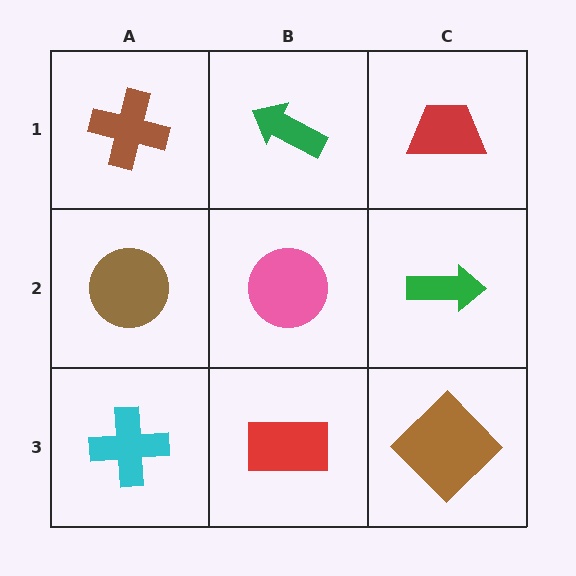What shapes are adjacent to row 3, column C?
A green arrow (row 2, column C), a red rectangle (row 3, column B).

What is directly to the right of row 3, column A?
A red rectangle.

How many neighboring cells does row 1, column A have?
2.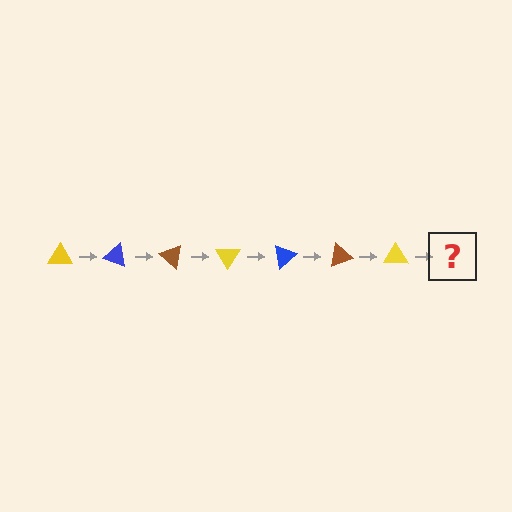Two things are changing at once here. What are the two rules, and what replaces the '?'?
The two rules are that it rotates 20 degrees each step and the color cycles through yellow, blue, and brown. The '?' should be a blue triangle, rotated 140 degrees from the start.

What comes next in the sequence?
The next element should be a blue triangle, rotated 140 degrees from the start.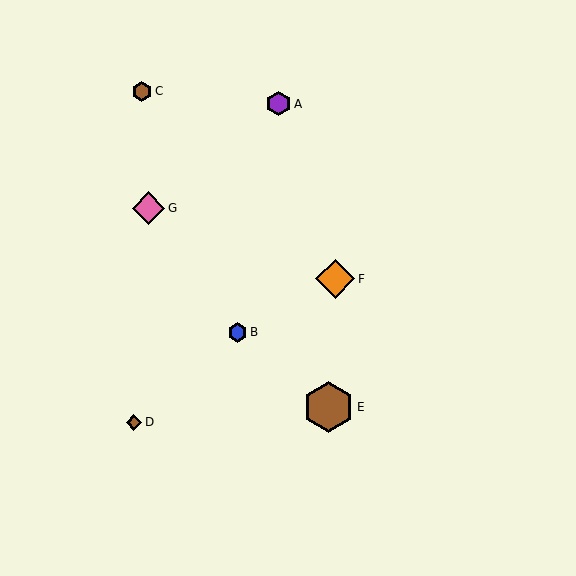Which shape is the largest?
The brown hexagon (labeled E) is the largest.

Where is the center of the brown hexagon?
The center of the brown hexagon is at (328, 407).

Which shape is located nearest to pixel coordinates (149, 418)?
The brown diamond (labeled D) at (134, 422) is nearest to that location.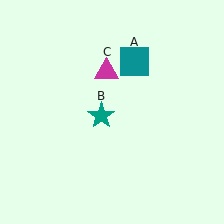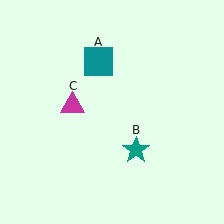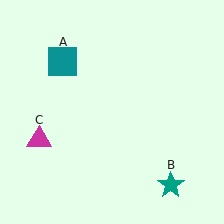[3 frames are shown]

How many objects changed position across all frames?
3 objects changed position: teal square (object A), teal star (object B), magenta triangle (object C).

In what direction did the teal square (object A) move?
The teal square (object A) moved left.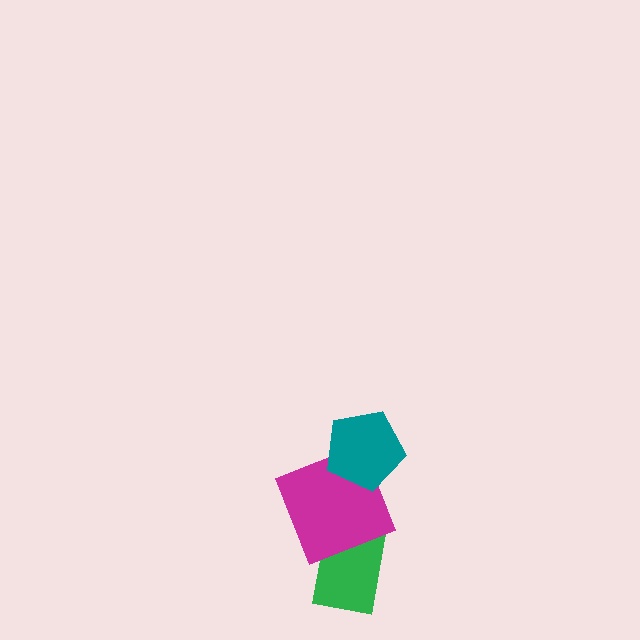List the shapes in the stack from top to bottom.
From top to bottom: the teal pentagon, the magenta square, the green rectangle.